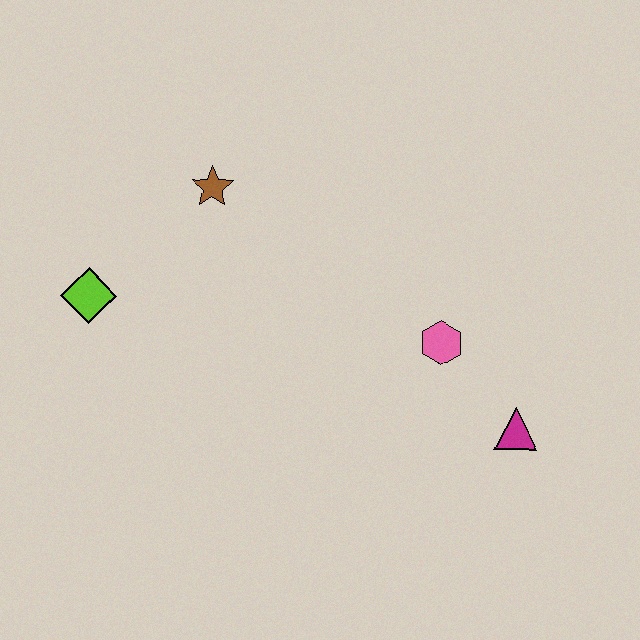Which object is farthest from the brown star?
The magenta triangle is farthest from the brown star.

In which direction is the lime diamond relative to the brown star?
The lime diamond is to the left of the brown star.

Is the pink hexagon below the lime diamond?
Yes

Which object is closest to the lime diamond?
The brown star is closest to the lime diamond.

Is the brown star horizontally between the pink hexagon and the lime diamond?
Yes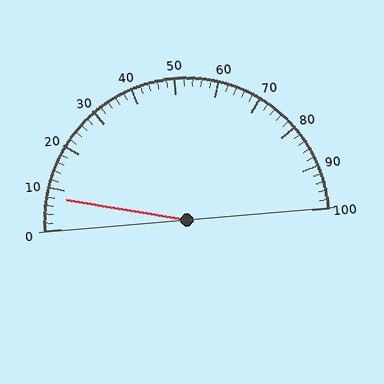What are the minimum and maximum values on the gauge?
The gauge ranges from 0 to 100.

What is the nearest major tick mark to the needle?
The nearest major tick mark is 10.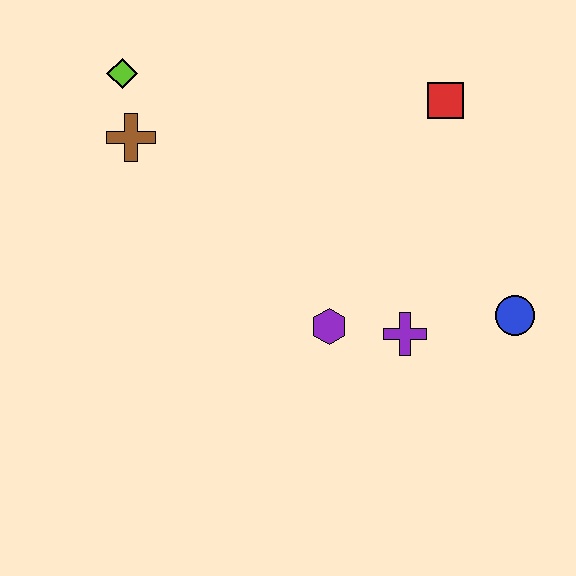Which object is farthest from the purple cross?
The lime diamond is farthest from the purple cross.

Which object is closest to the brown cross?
The lime diamond is closest to the brown cross.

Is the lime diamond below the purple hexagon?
No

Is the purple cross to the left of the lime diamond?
No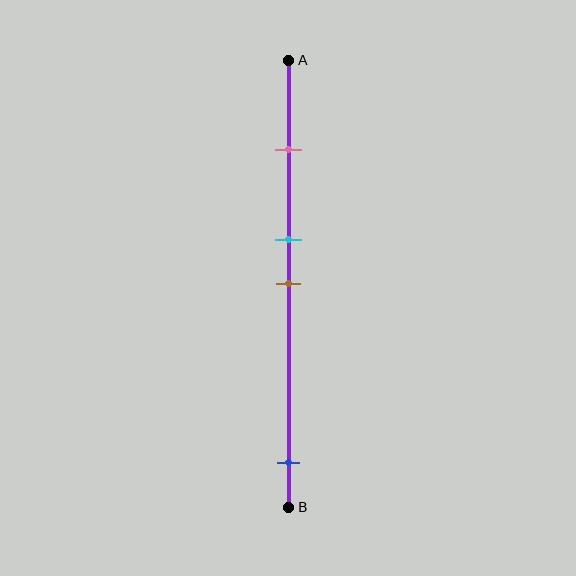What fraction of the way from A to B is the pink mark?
The pink mark is approximately 20% (0.2) of the way from A to B.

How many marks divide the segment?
There are 4 marks dividing the segment.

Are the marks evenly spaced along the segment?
No, the marks are not evenly spaced.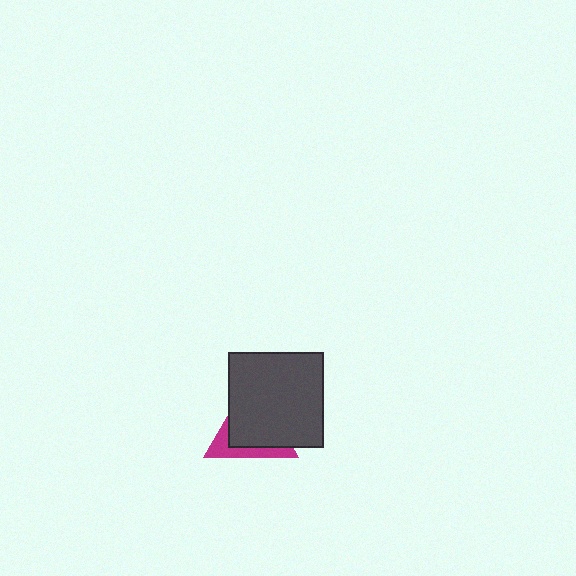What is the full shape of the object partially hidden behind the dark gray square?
The partially hidden object is a magenta triangle.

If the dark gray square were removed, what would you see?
You would see the complete magenta triangle.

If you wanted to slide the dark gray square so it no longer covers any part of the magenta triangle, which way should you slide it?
Slide it toward the upper-right — that is the most direct way to separate the two shapes.